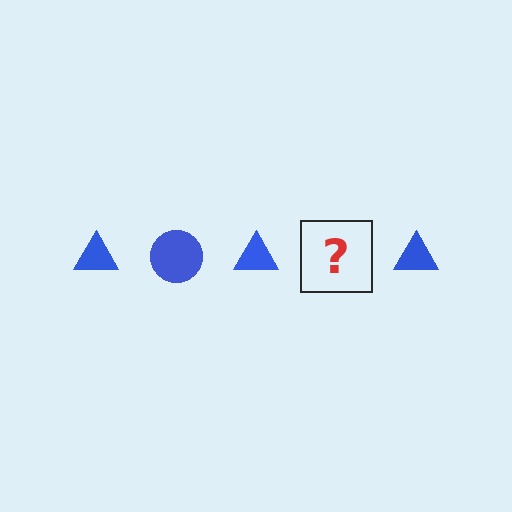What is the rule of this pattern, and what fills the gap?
The rule is that the pattern cycles through triangle, circle shapes in blue. The gap should be filled with a blue circle.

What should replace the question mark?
The question mark should be replaced with a blue circle.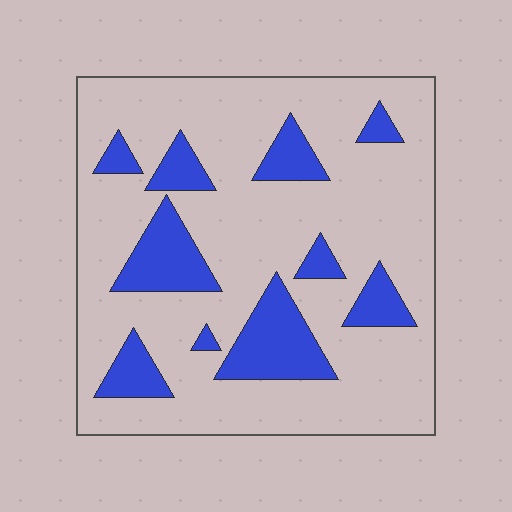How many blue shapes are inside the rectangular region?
10.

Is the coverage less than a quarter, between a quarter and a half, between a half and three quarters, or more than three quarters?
Less than a quarter.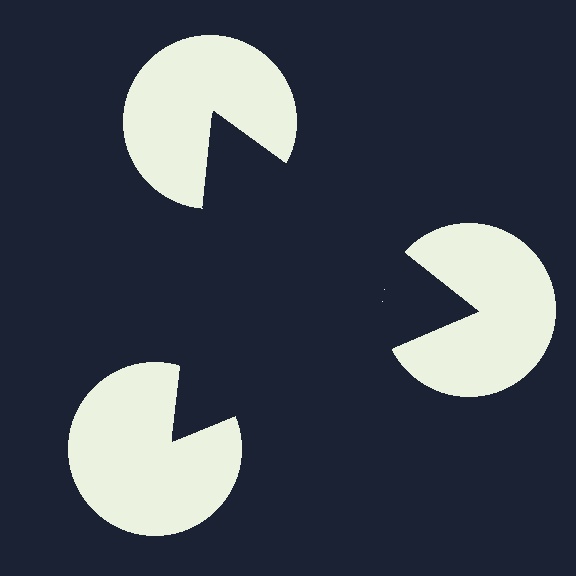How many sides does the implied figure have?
3 sides.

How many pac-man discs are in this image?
There are 3 — one at each vertex of the illusory triangle.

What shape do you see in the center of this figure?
An illusory triangle — its edges are inferred from the aligned wedge cuts in the pac-man discs, not physically drawn.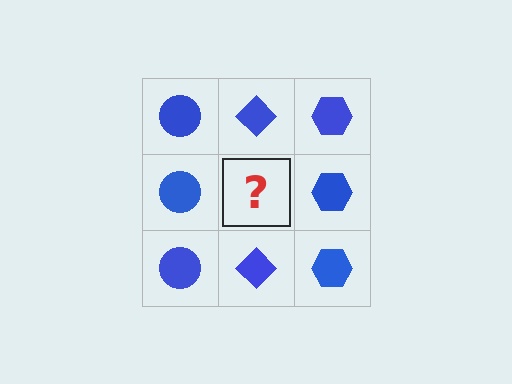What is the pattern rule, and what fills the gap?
The rule is that each column has a consistent shape. The gap should be filled with a blue diamond.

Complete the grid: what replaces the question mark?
The question mark should be replaced with a blue diamond.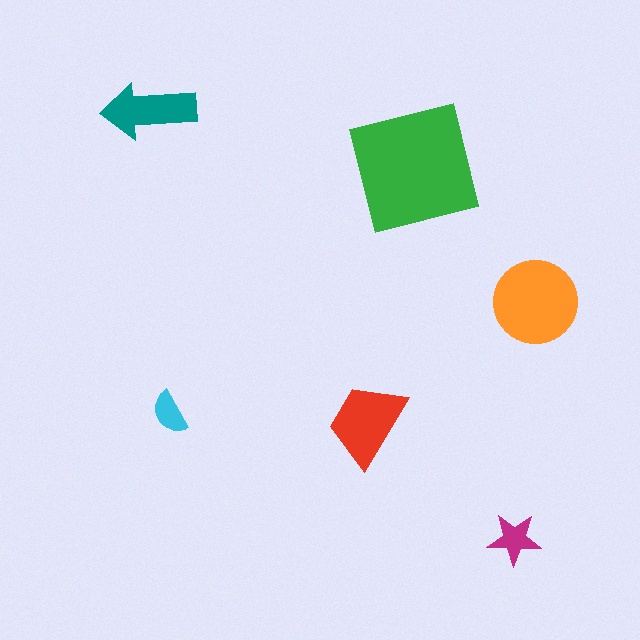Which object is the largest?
The green square.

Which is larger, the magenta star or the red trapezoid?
The red trapezoid.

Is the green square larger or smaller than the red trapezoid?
Larger.